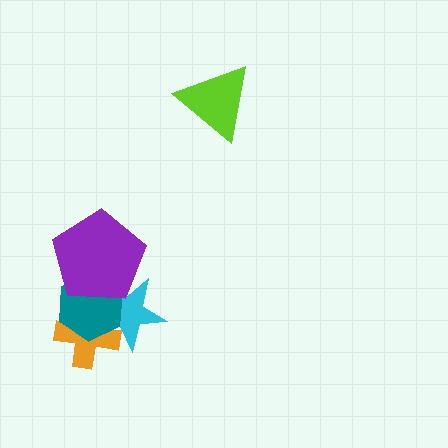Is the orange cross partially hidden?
Yes, it is partially covered by another shape.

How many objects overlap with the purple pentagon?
2 objects overlap with the purple pentagon.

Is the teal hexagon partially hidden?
Yes, it is partially covered by another shape.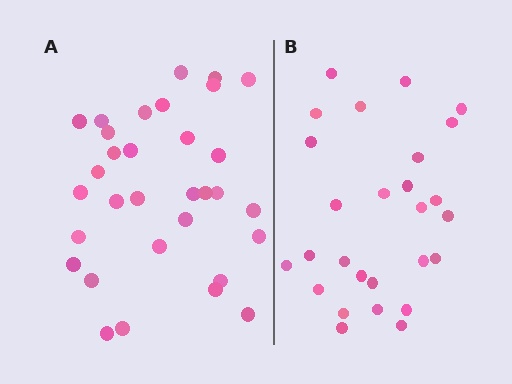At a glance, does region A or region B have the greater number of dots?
Region A (the left region) has more dots.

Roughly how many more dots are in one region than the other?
Region A has about 5 more dots than region B.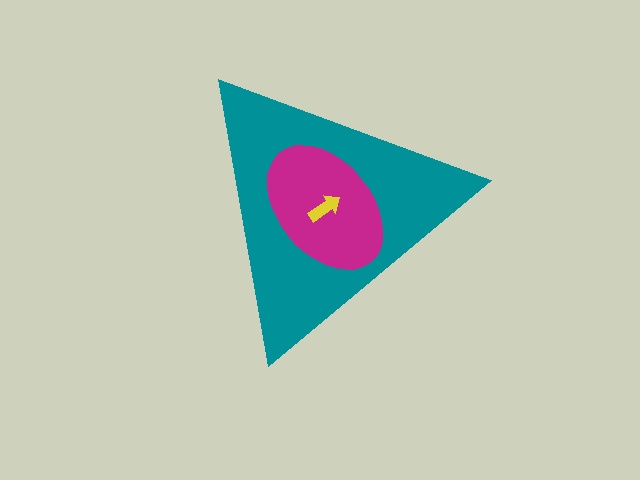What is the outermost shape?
The teal triangle.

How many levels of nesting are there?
3.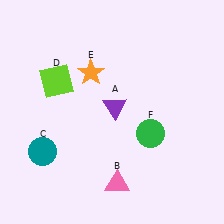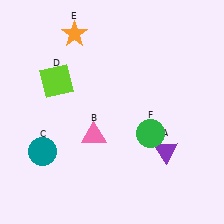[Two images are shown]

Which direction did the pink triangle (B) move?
The pink triangle (B) moved up.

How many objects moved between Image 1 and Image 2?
3 objects moved between the two images.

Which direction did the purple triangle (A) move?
The purple triangle (A) moved right.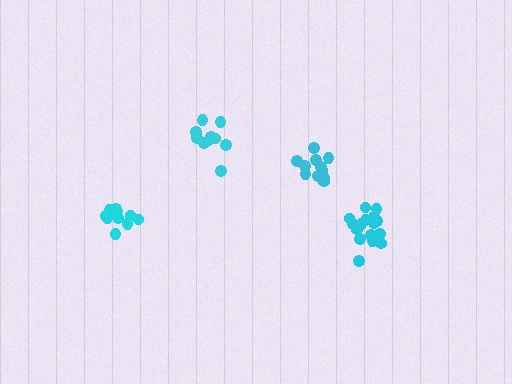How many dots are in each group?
Group 1: 10 dots, Group 2: 12 dots, Group 3: 12 dots, Group 4: 16 dots (50 total).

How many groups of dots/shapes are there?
There are 4 groups.